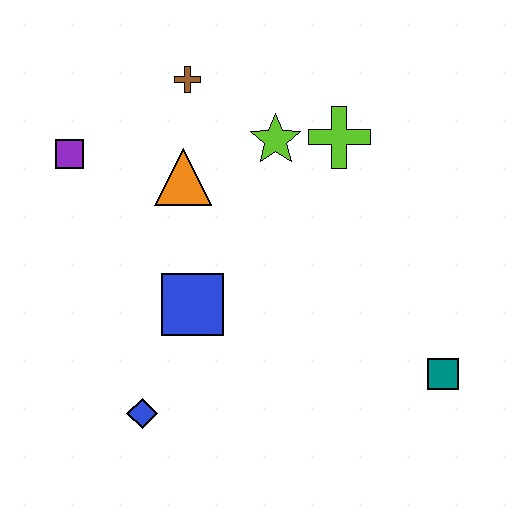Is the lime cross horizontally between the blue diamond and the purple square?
No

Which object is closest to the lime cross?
The lime star is closest to the lime cross.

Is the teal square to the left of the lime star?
No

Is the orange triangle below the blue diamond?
No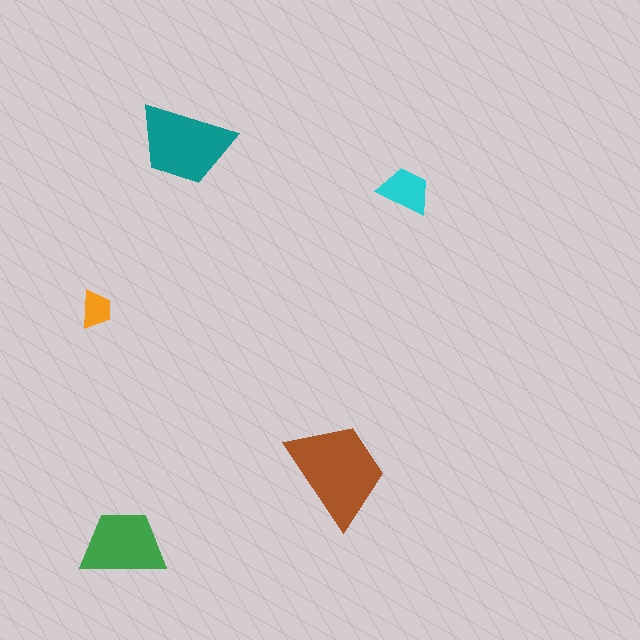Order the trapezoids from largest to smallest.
the brown one, the teal one, the green one, the cyan one, the orange one.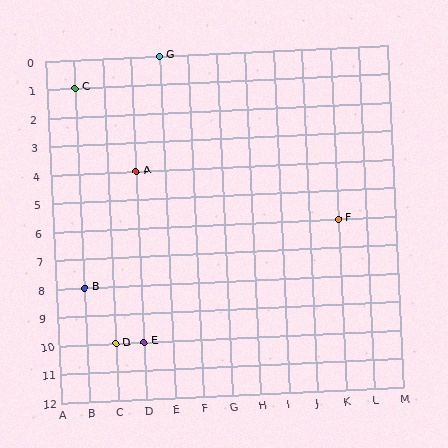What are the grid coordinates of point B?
Point B is at grid coordinates (B, 8).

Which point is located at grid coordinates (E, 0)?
Point G is at (E, 0).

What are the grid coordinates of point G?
Point G is at grid coordinates (E, 0).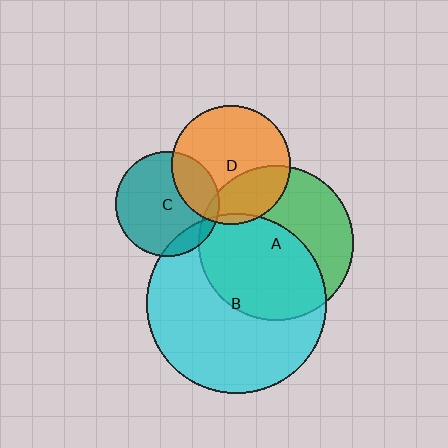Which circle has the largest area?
Circle B (cyan).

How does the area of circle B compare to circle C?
Approximately 3.0 times.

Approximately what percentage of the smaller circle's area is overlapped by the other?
Approximately 5%.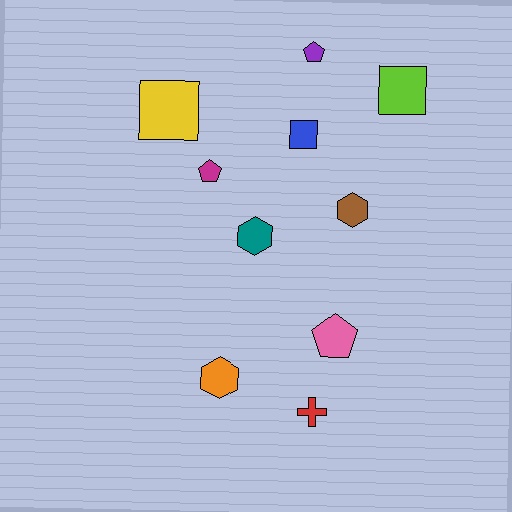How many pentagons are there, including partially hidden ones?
There are 3 pentagons.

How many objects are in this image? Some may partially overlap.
There are 10 objects.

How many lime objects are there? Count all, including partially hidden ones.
There is 1 lime object.